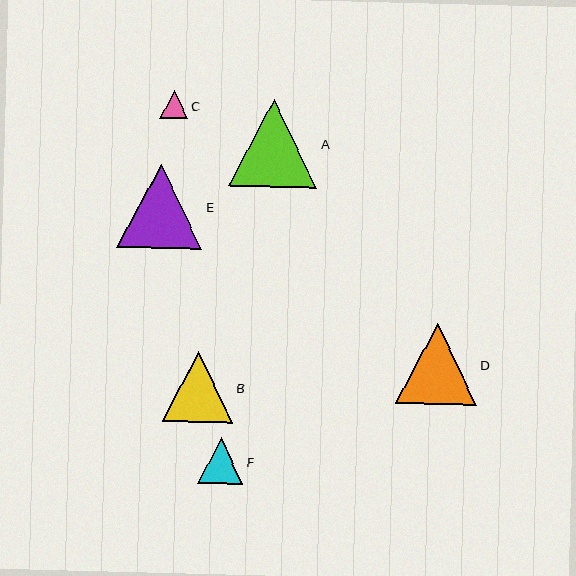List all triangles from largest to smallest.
From largest to smallest: A, E, D, B, F, C.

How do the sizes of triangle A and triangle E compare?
Triangle A and triangle E are approximately the same size.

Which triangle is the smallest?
Triangle C is the smallest with a size of approximately 28 pixels.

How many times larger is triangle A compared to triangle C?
Triangle A is approximately 3.2 times the size of triangle C.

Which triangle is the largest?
Triangle A is the largest with a size of approximately 88 pixels.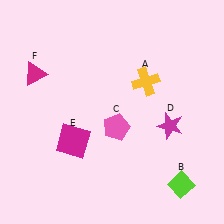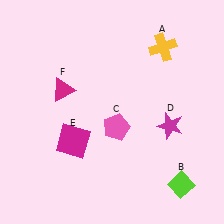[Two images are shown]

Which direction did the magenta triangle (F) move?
The magenta triangle (F) moved right.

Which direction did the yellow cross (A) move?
The yellow cross (A) moved up.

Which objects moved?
The objects that moved are: the yellow cross (A), the magenta triangle (F).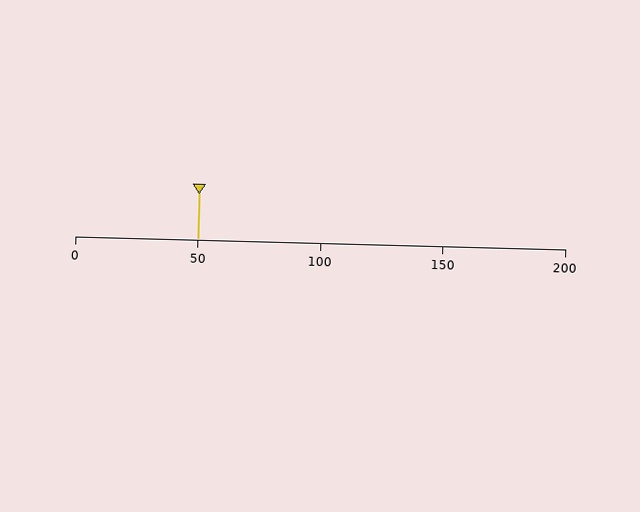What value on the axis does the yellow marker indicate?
The marker indicates approximately 50.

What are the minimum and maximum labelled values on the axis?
The axis runs from 0 to 200.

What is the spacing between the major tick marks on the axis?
The major ticks are spaced 50 apart.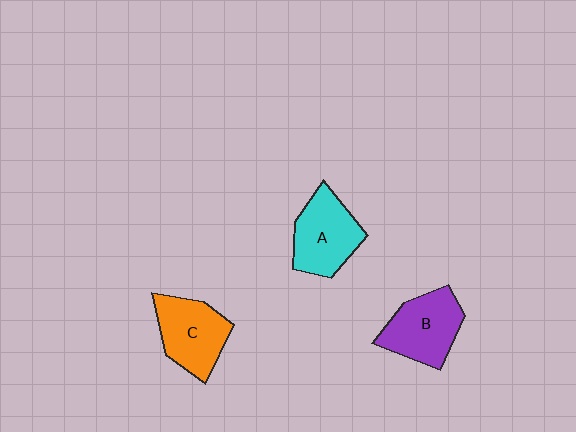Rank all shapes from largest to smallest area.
From largest to smallest: A (cyan), B (purple), C (orange).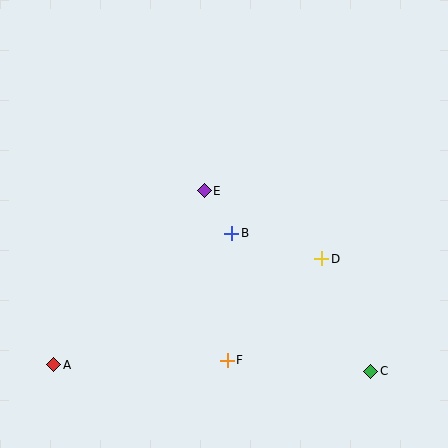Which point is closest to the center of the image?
Point B at (232, 233) is closest to the center.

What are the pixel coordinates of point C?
Point C is at (371, 371).